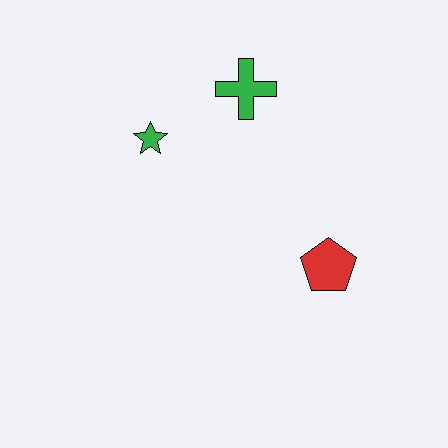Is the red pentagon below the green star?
Yes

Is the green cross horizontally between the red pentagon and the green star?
Yes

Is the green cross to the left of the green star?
No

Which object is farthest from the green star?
The red pentagon is farthest from the green star.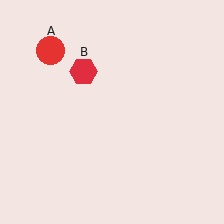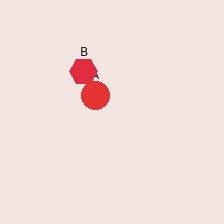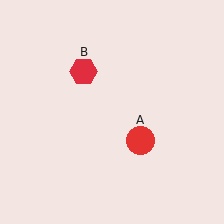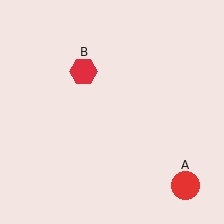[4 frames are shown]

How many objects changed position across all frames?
1 object changed position: red circle (object A).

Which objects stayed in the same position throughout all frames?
Red hexagon (object B) remained stationary.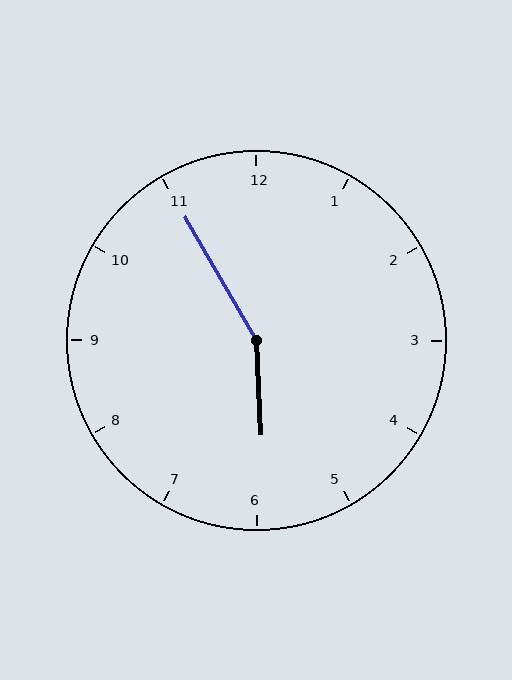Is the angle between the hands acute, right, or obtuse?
It is obtuse.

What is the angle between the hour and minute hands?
Approximately 152 degrees.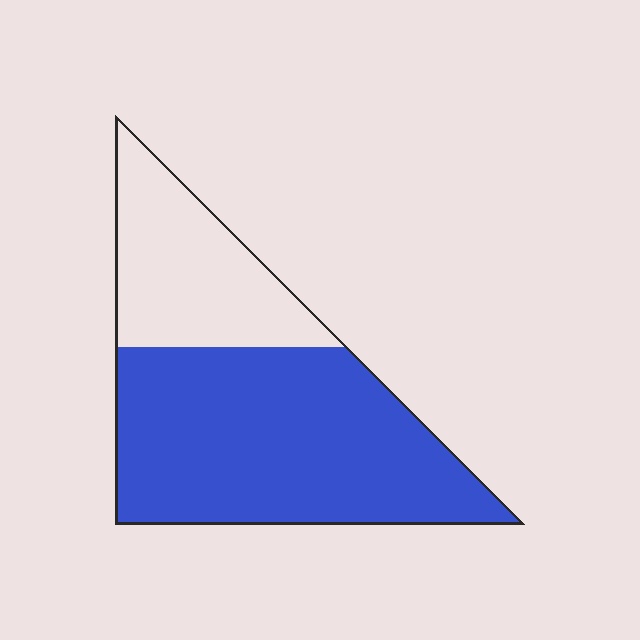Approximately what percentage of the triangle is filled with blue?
Approximately 70%.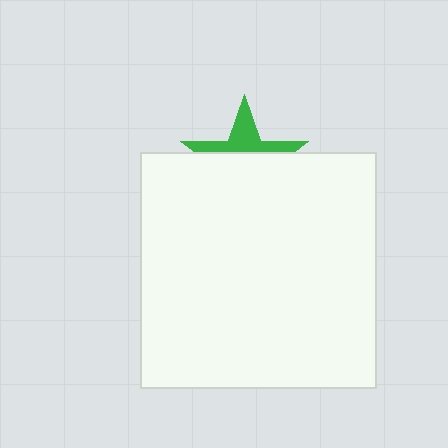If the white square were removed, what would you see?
You would see the complete green star.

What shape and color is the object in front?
The object in front is a white square.